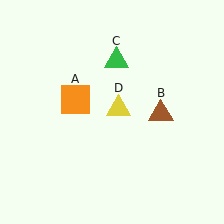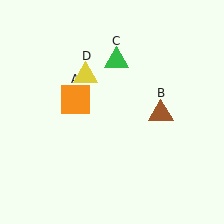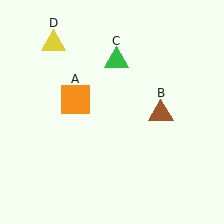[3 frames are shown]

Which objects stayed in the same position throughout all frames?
Orange square (object A) and brown triangle (object B) and green triangle (object C) remained stationary.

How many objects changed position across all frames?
1 object changed position: yellow triangle (object D).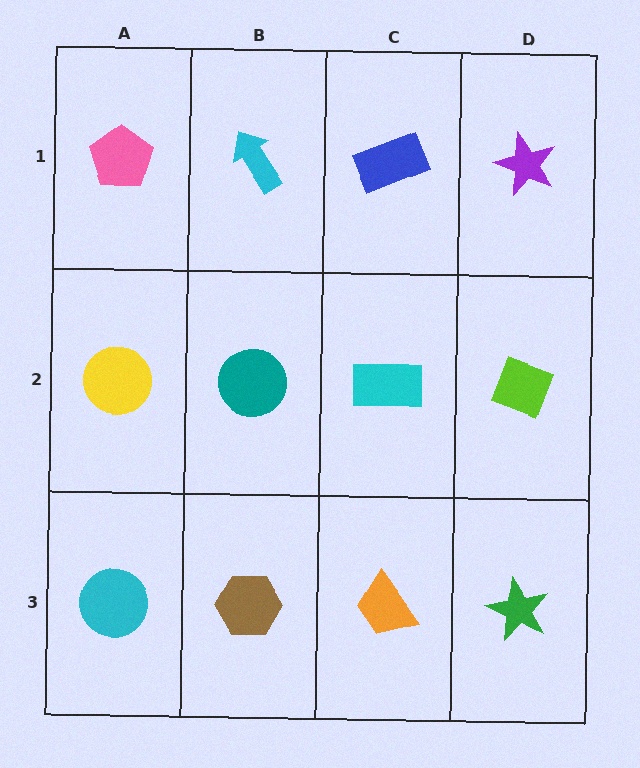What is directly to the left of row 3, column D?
An orange trapezoid.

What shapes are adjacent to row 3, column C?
A cyan rectangle (row 2, column C), a brown hexagon (row 3, column B), a green star (row 3, column D).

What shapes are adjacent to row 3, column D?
A lime diamond (row 2, column D), an orange trapezoid (row 3, column C).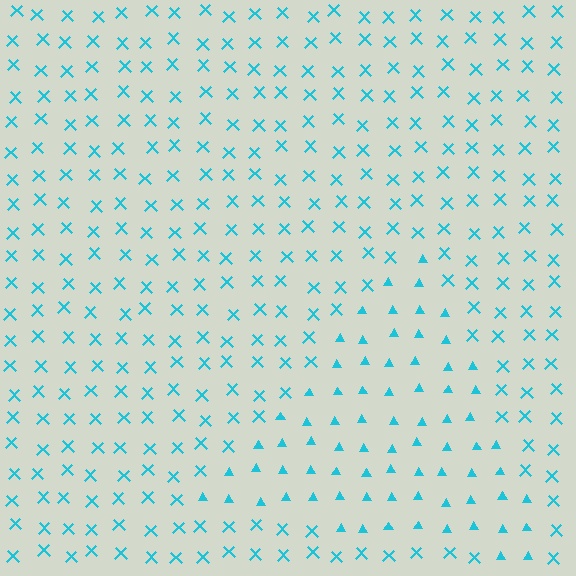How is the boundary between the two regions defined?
The boundary is defined by a change in element shape: triangles inside vs. X marks outside. All elements share the same color and spacing.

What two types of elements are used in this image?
The image uses triangles inside the triangle region and X marks outside it.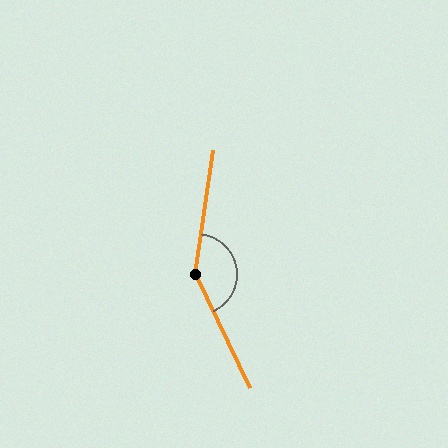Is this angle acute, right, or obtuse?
It is obtuse.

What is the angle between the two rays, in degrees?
Approximately 147 degrees.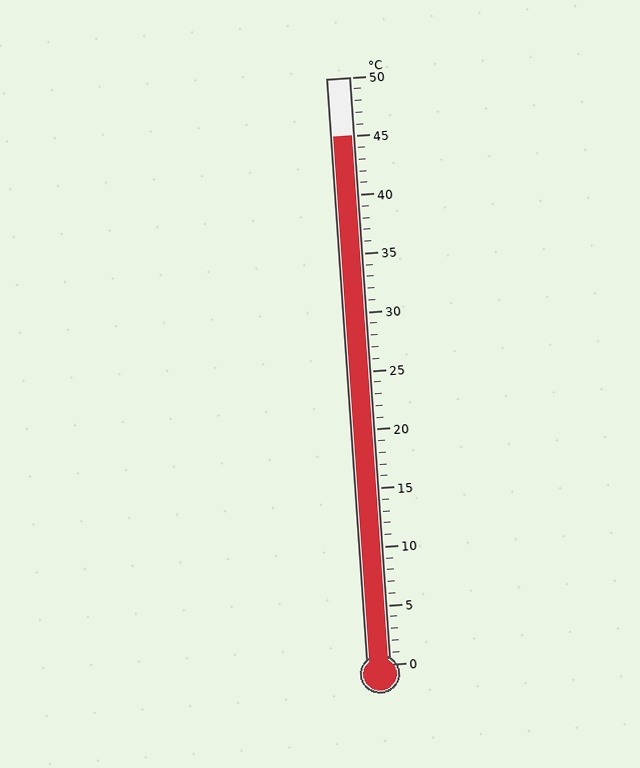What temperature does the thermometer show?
The thermometer shows approximately 45°C.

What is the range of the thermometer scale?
The thermometer scale ranges from 0°C to 50°C.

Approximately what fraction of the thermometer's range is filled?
The thermometer is filled to approximately 90% of its range.